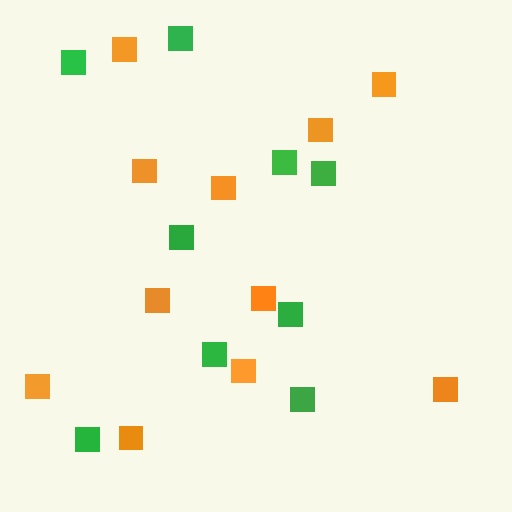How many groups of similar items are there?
There are 2 groups: one group of orange squares (11) and one group of green squares (9).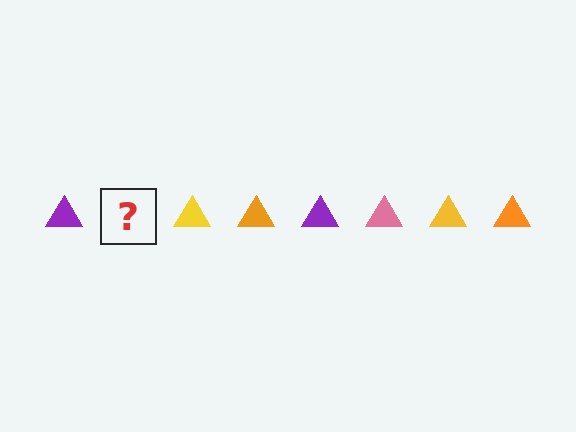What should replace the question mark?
The question mark should be replaced with a pink triangle.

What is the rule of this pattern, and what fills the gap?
The rule is that the pattern cycles through purple, pink, yellow, orange triangles. The gap should be filled with a pink triangle.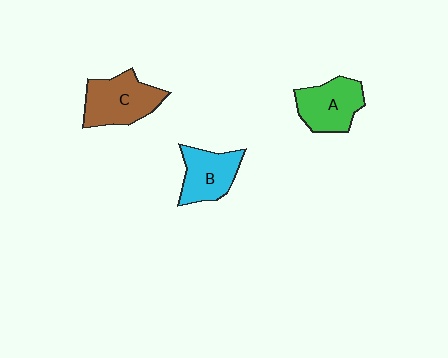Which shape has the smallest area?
Shape B (cyan).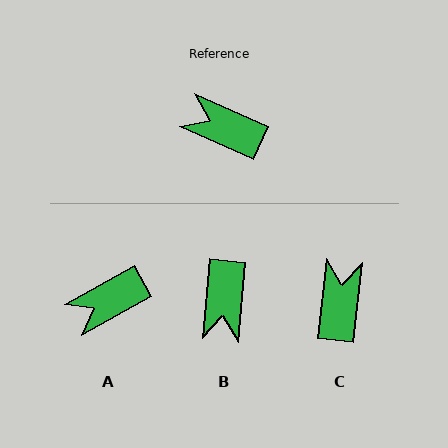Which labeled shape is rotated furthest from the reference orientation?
B, about 109 degrees away.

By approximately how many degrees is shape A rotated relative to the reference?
Approximately 53 degrees counter-clockwise.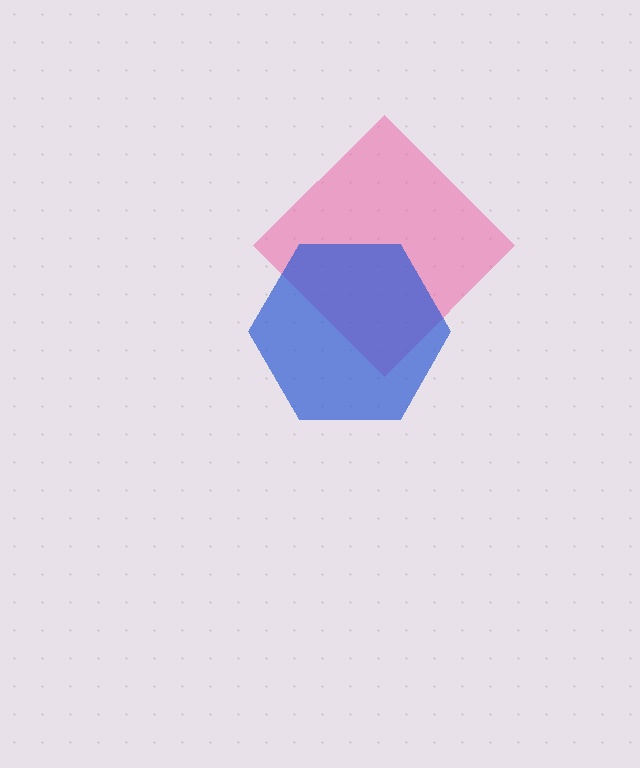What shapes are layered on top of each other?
The layered shapes are: a pink diamond, a blue hexagon.